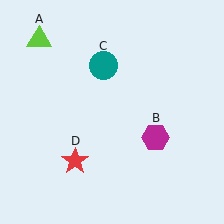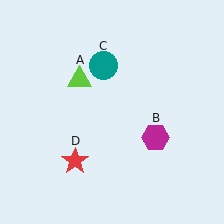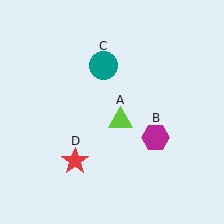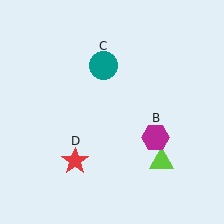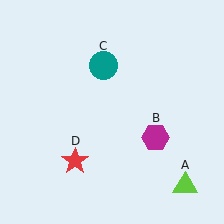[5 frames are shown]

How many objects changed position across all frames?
1 object changed position: lime triangle (object A).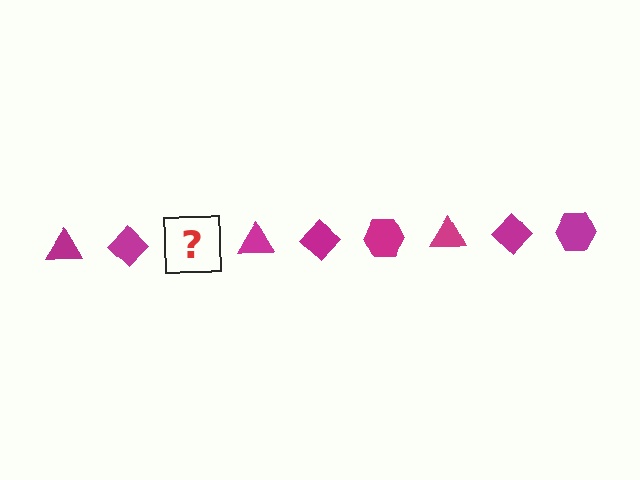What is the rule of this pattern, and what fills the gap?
The rule is that the pattern cycles through triangle, diamond, hexagon shapes in magenta. The gap should be filled with a magenta hexagon.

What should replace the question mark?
The question mark should be replaced with a magenta hexagon.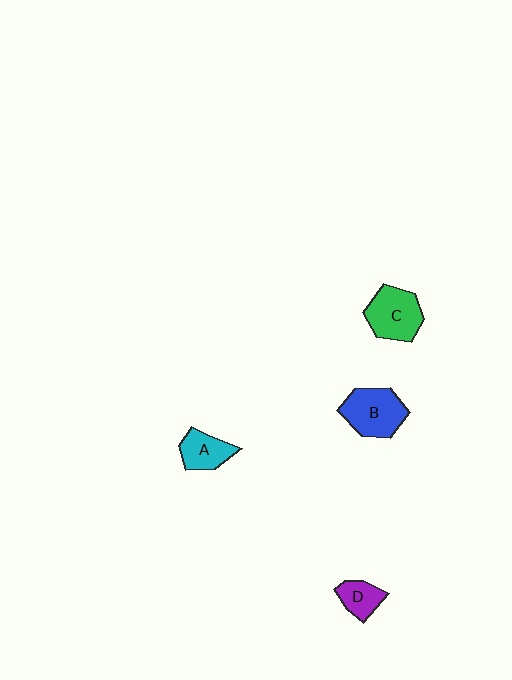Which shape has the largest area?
Shape B (blue).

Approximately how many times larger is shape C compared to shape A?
Approximately 1.5 times.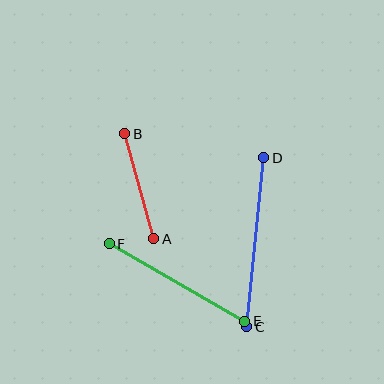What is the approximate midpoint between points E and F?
The midpoint is at approximately (177, 283) pixels.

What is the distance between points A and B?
The distance is approximately 109 pixels.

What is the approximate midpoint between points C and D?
The midpoint is at approximately (255, 242) pixels.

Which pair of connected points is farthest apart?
Points C and D are farthest apart.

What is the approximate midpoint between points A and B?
The midpoint is at approximately (139, 186) pixels.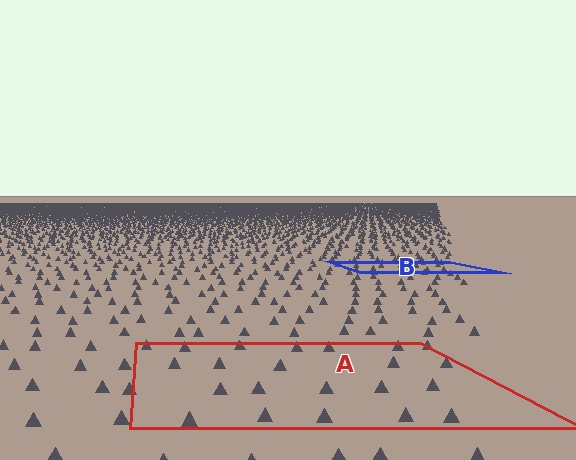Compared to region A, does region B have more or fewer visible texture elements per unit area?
Region B has more texture elements per unit area — they are packed more densely because it is farther away.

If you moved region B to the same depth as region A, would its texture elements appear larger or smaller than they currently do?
They would appear larger. At a closer depth, the same texture elements are projected at a bigger on-screen size.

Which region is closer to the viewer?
Region A is closer. The texture elements there are larger and more spread out.